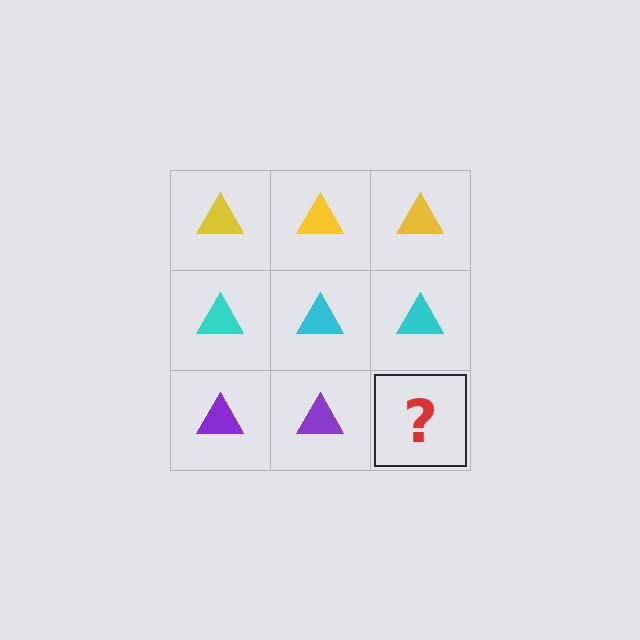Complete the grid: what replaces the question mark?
The question mark should be replaced with a purple triangle.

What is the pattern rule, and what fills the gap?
The rule is that each row has a consistent color. The gap should be filled with a purple triangle.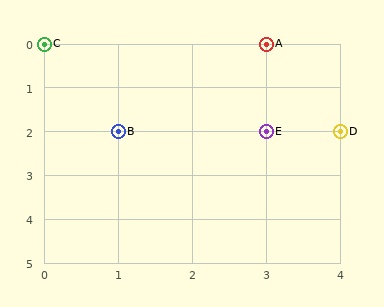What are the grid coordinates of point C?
Point C is at grid coordinates (0, 0).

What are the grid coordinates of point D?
Point D is at grid coordinates (4, 2).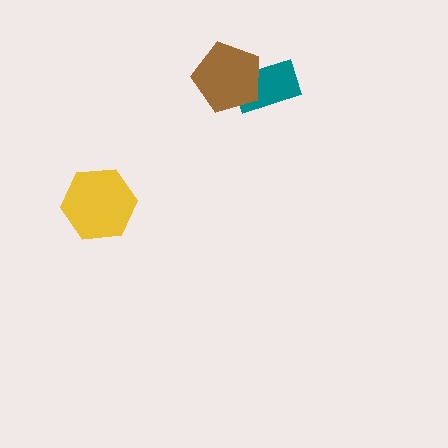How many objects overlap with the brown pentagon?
1 object overlaps with the brown pentagon.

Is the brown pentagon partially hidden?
No, no other shape covers it.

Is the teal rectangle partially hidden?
Yes, it is partially covered by another shape.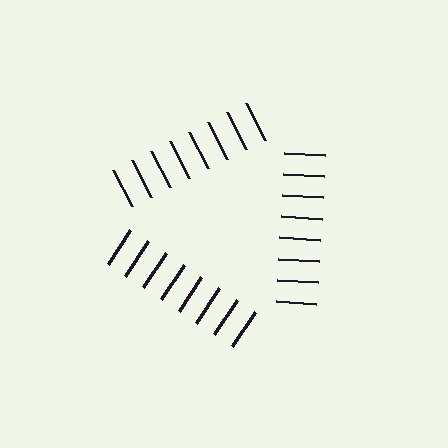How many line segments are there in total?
24 — 8 along each of the 3 edges.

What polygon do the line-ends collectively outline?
An illusory triangle — the line segments terminate on its edges but no continuous stroke is drawn.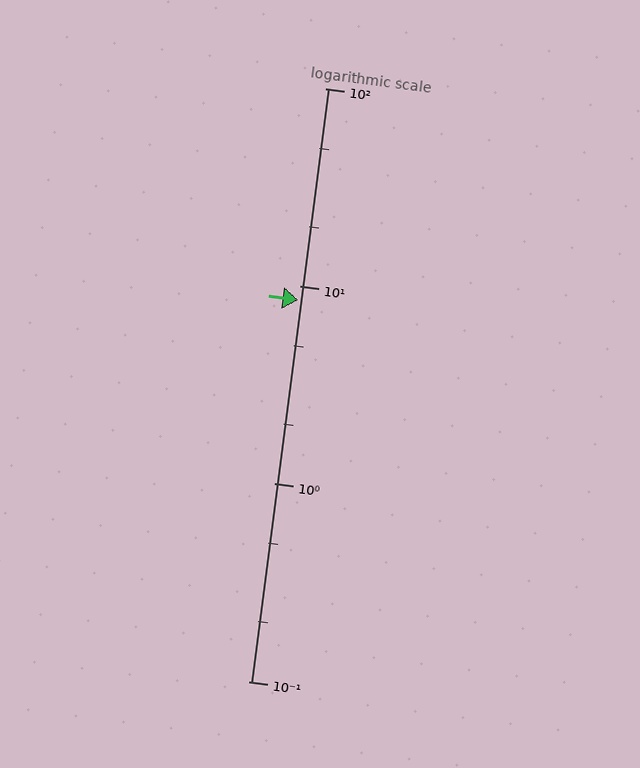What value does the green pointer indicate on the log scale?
The pointer indicates approximately 8.5.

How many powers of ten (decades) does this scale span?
The scale spans 3 decades, from 0.1 to 100.